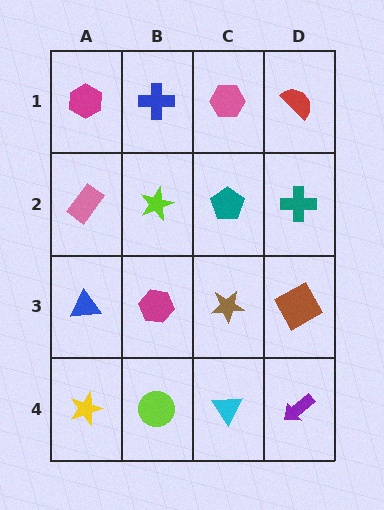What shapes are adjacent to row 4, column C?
A brown star (row 3, column C), a lime circle (row 4, column B), a purple arrow (row 4, column D).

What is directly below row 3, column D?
A purple arrow.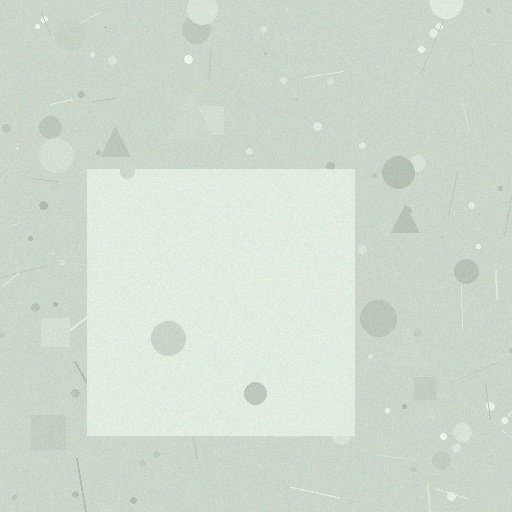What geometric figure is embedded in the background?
A square is embedded in the background.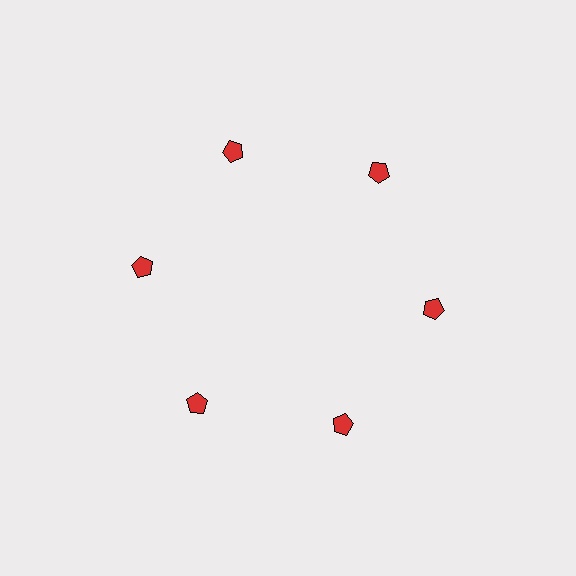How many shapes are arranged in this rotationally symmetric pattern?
There are 6 shapes, arranged in 6 groups of 1.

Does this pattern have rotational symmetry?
Yes, this pattern has 6-fold rotational symmetry. It looks the same after rotating 60 degrees around the center.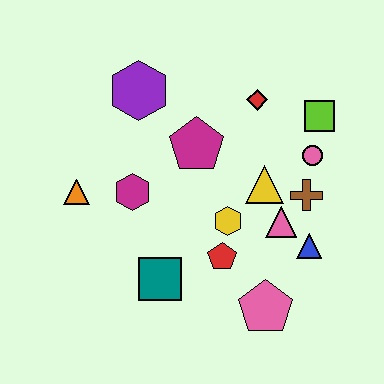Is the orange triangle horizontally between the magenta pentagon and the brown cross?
No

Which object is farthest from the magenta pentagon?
The pink pentagon is farthest from the magenta pentagon.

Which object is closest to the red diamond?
The lime square is closest to the red diamond.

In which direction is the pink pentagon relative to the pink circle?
The pink pentagon is below the pink circle.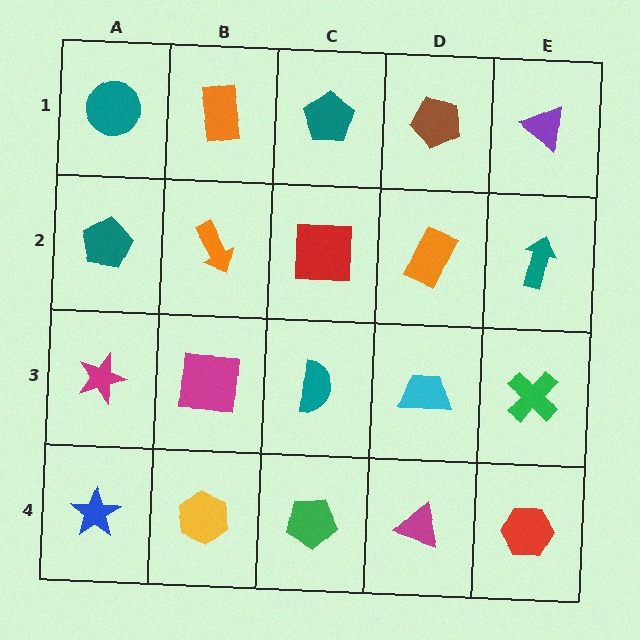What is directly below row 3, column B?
A yellow hexagon.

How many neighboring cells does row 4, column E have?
2.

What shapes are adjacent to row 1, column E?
A teal arrow (row 2, column E), a brown pentagon (row 1, column D).